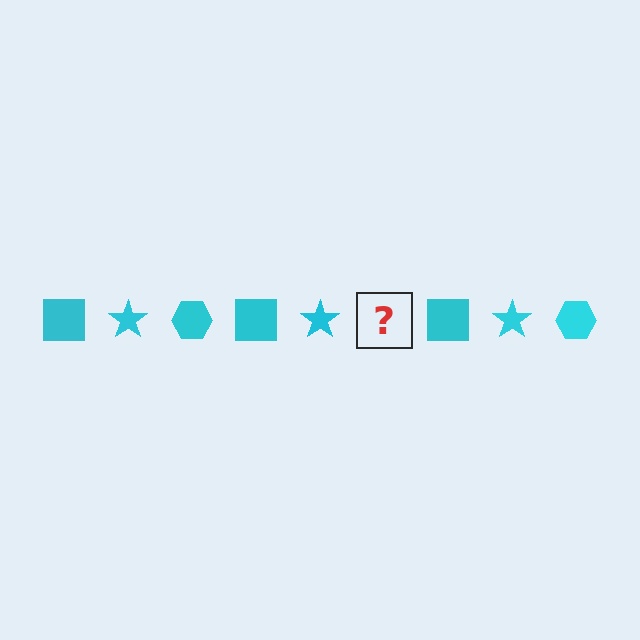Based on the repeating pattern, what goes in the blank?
The blank should be a cyan hexagon.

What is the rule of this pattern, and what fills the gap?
The rule is that the pattern cycles through square, star, hexagon shapes in cyan. The gap should be filled with a cyan hexagon.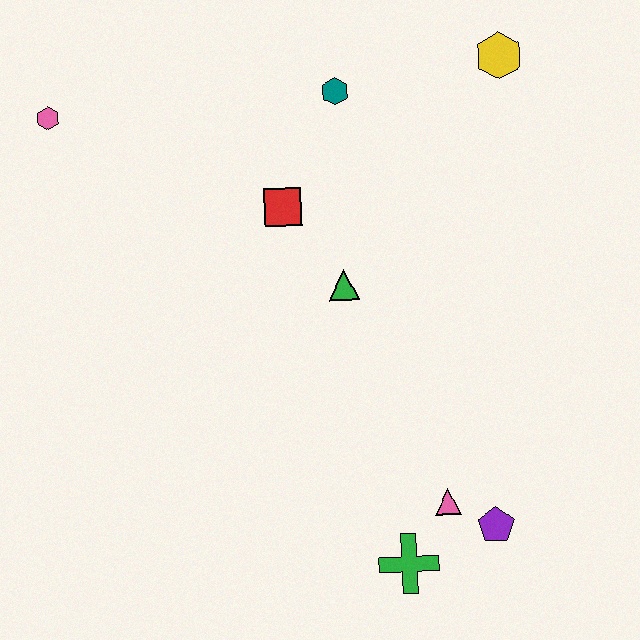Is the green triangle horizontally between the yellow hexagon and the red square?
Yes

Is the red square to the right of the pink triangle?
No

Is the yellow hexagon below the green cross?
No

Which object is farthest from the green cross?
The pink hexagon is farthest from the green cross.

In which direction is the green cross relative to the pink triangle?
The green cross is below the pink triangle.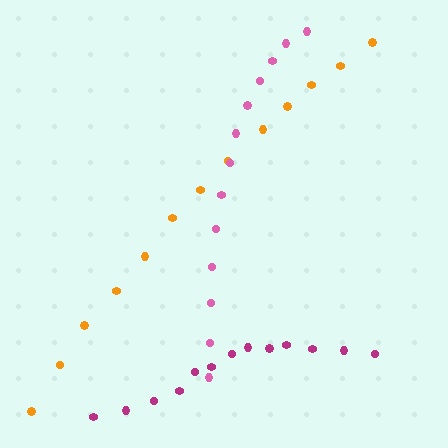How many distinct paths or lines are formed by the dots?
There are 3 distinct paths.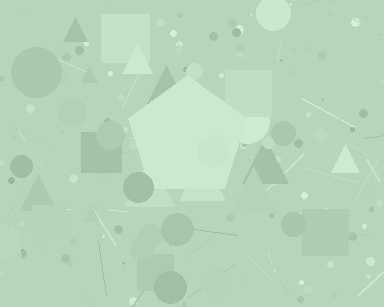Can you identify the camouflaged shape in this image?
The camouflaged shape is a pentagon.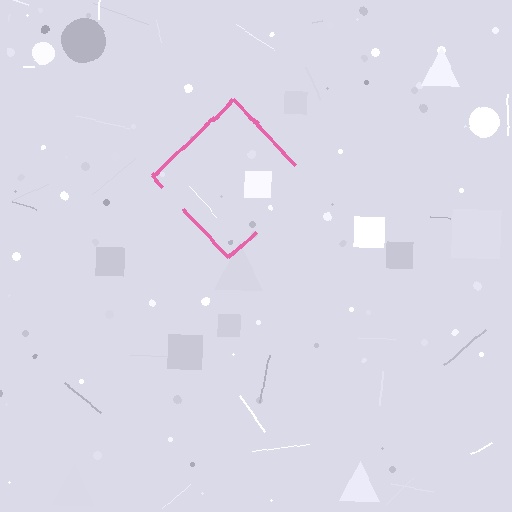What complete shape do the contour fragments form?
The contour fragments form a diamond.